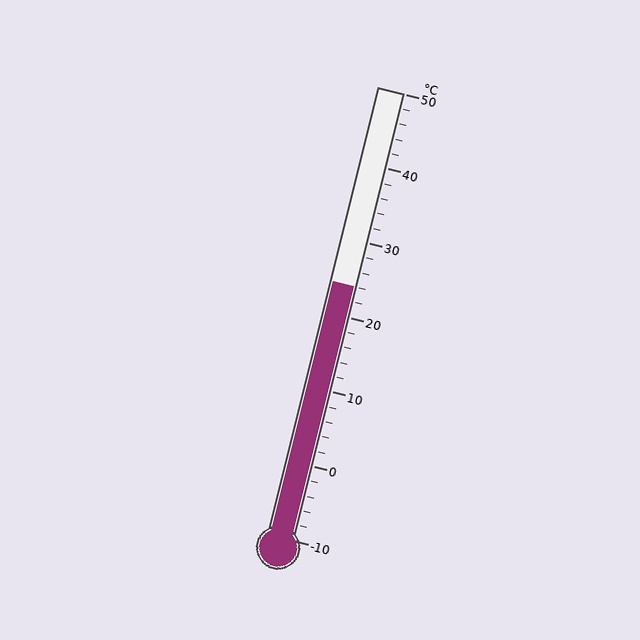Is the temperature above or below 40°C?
The temperature is below 40°C.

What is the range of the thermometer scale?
The thermometer scale ranges from -10°C to 50°C.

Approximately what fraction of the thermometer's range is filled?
The thermometer is filled to approximately 55% of its range.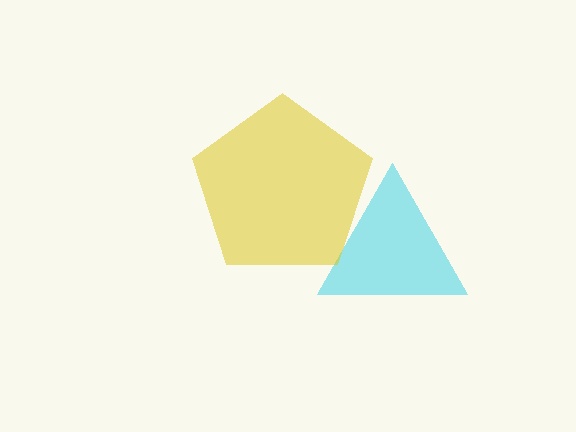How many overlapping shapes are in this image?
There are 2 overlapping shapes in the image.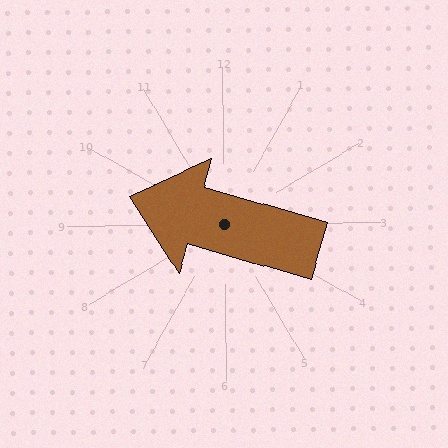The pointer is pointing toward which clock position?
Roughly 10 o'clock.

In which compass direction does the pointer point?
West.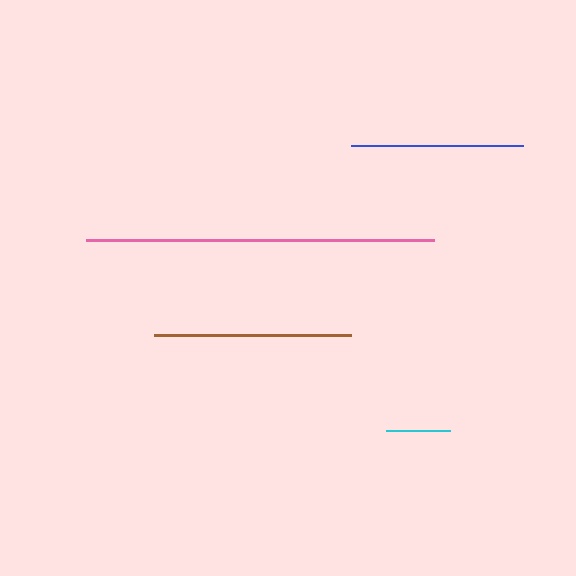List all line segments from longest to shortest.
From longest to shortest: pink, brown, blue, cyan.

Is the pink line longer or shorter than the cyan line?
The pink line is longer than the cyan line.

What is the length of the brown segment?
The brown segment is approximately 197 pixels long.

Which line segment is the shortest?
The cyan line is the shortest at approximately 64 pixels.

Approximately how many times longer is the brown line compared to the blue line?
The brown line is approximately 1.1 times the length of the blue line.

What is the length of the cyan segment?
The cyan segment is approximately 64 pixels long.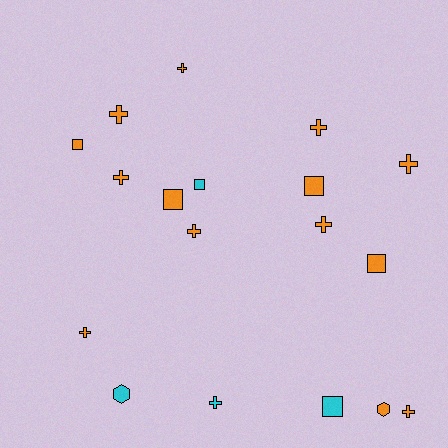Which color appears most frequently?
Orange, with 14 objects.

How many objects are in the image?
There are 18 objects.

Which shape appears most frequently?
Cross, with 10 objects.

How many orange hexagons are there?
There is 1 orange hexagon.